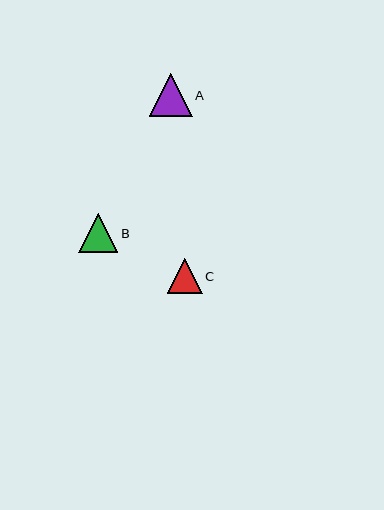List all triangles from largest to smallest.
From largest to smallest: A, B, C.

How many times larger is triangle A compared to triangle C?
Triangle A is approximately 1.2 times the size of triangle C.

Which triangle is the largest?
Triangle A is the largest with a size of approximately 42 pixels.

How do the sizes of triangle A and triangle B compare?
Triangle A and triangle B are approximately the same size.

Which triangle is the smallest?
Triangle C is the smallest with a size of approximately 35 pixels.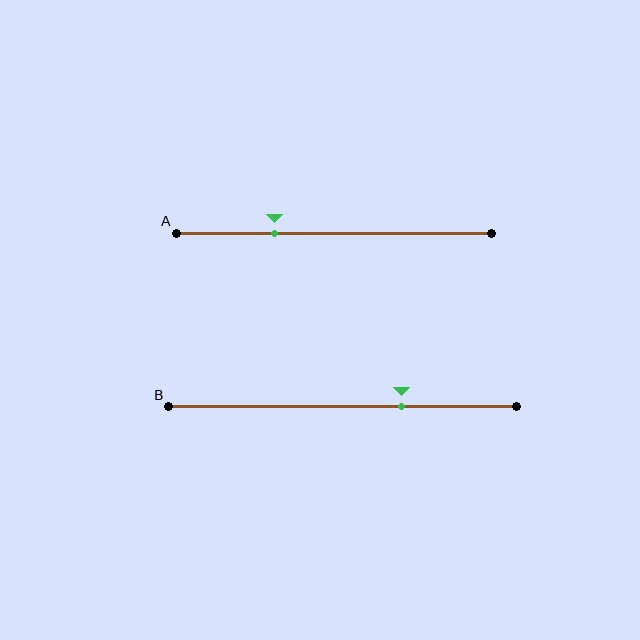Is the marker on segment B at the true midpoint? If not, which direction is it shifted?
No, the marker on segment B is shifted to the right by about 17% of the segment length.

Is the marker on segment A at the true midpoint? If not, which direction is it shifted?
No, the marker on segment A is shifted to the left by about 19% of the segment length.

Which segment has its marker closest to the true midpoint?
Segment B has its marker closest to the true midpoint.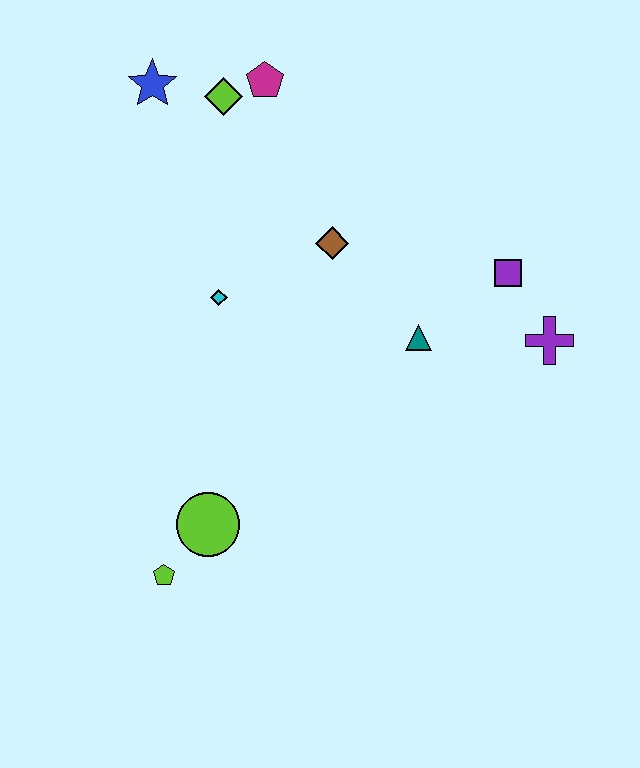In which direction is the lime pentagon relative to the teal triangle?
The lime pentagon is to the left of the teal triangle.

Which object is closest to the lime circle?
The lime pentagon is closest to the lime circle.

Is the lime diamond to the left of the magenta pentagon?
Yes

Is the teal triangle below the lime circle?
No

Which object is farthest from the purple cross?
The blue star is farthest from the purple cross.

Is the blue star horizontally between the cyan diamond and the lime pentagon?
No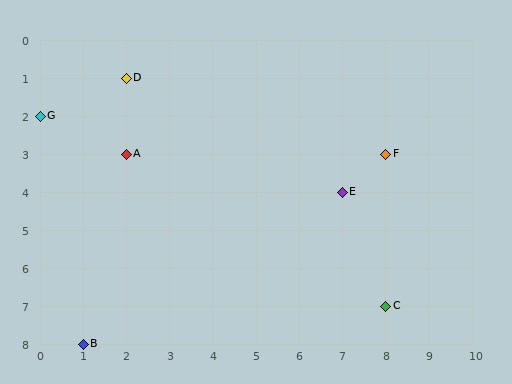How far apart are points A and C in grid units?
Points A and C are 6 columns and 4 rows apart (about 7.2 grid units diagonally).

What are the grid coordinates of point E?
Point E is at grid coordinates (7, 4).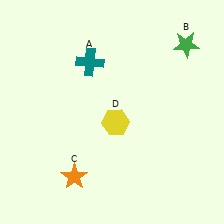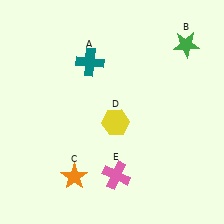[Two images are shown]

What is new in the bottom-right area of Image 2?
A pink cross (E) was added in the bottom-right area of Image 2.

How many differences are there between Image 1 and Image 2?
There is 1 difference between the two images.